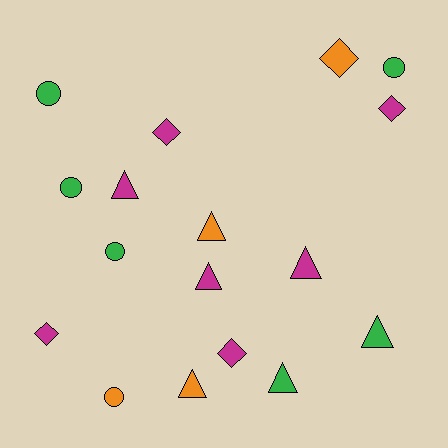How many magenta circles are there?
There are no magenta circles.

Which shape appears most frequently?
Triangle, with 7 objects.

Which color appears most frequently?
Magenta, with 7 objects.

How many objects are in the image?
There are 17 objects.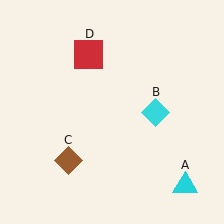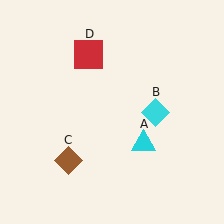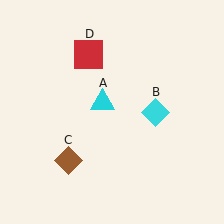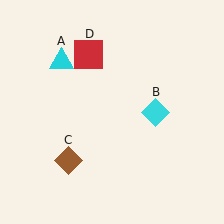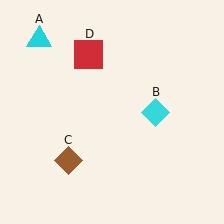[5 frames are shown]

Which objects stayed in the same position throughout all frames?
Cyan diamond (object B) and brown diamond (object C) and red square (object D) remained stationary.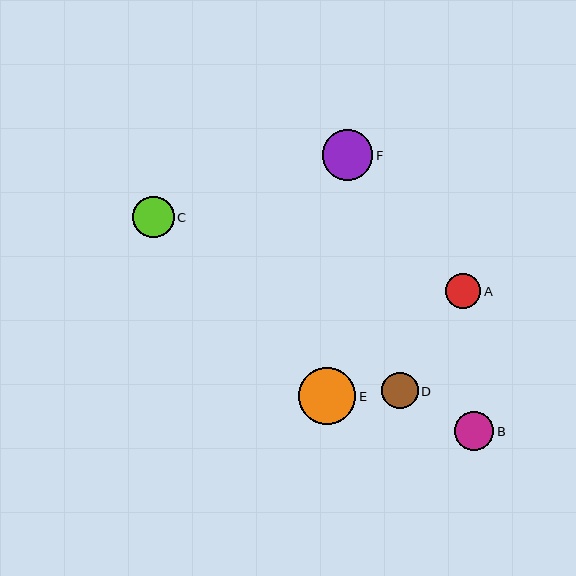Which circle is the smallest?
Circle A is the smallest with a size of approximately 36 pixels.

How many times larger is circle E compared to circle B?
Circle E is approximately 1.5 times the size of circle B.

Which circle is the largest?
Circle E is the largest with a size of approximately 58 pixels.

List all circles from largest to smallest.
From largest to smallest: E, F, C, B, D, A.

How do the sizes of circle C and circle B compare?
Circle C and circle B are approximately the same size.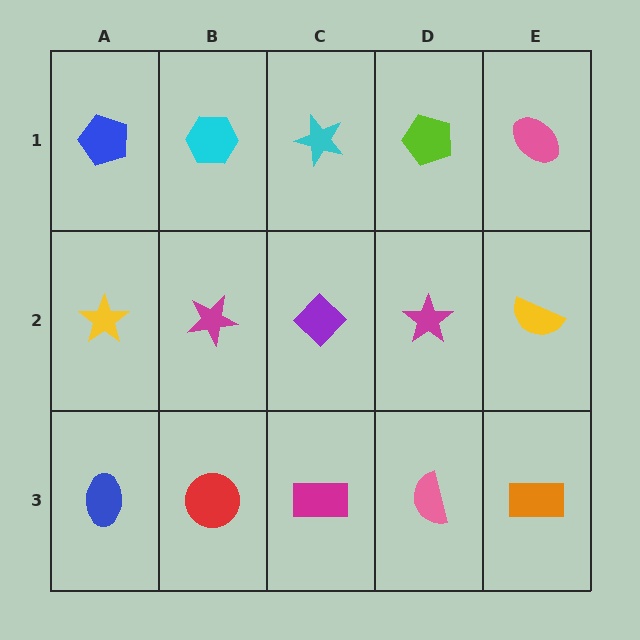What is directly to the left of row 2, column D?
A purple diamond.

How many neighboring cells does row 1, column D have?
3.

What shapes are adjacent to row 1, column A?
A yellow star (row 2, column A), a cyan hexagon (row 1, column B).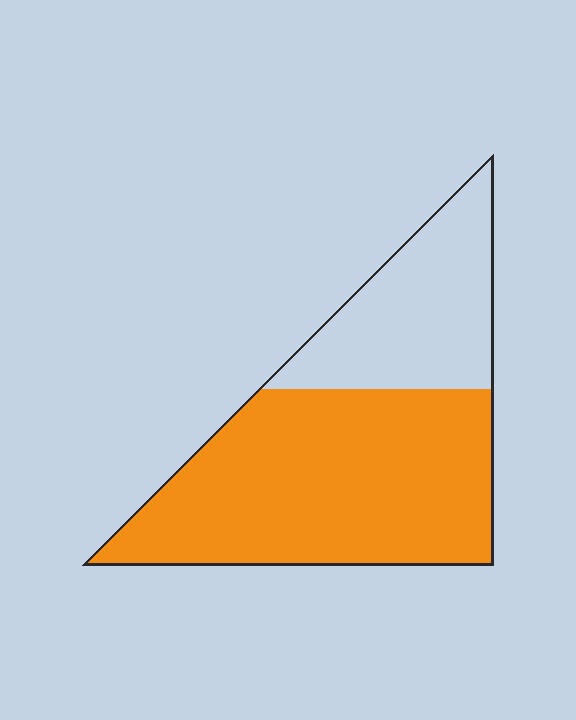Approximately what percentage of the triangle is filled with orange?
Approximately 65%.